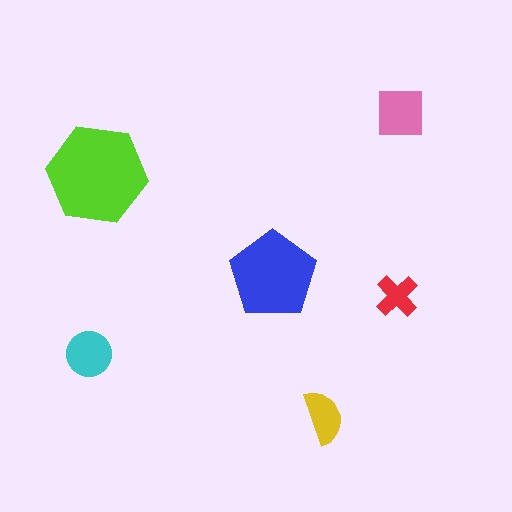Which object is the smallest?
The red cross.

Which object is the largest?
The lime hexagon.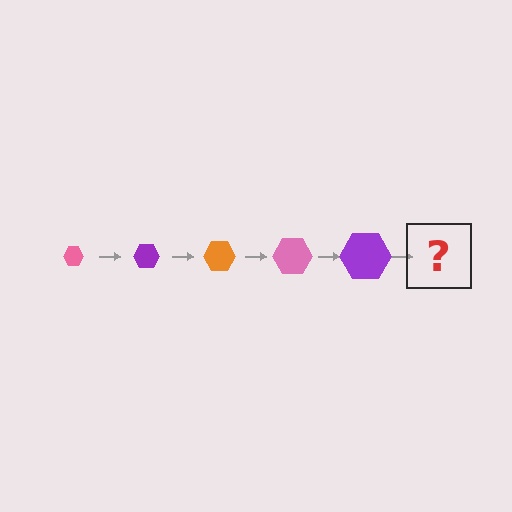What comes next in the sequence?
The next element should be an orange hexagon, larger than the previous one.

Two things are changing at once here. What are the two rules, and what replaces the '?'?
The two rules are that the hexagon grows larger each step and the color cycles through pink, purple, and orange. The '?' should be an orange hexagon, larger than the previous one.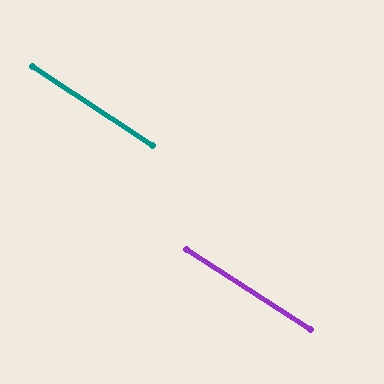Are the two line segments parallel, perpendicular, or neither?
Parallel — their directions differ by only 0.7°.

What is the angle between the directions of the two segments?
Approximately 1 degree.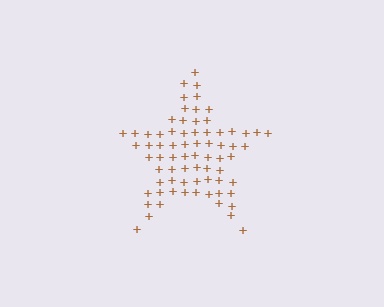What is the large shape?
The large shape is a star.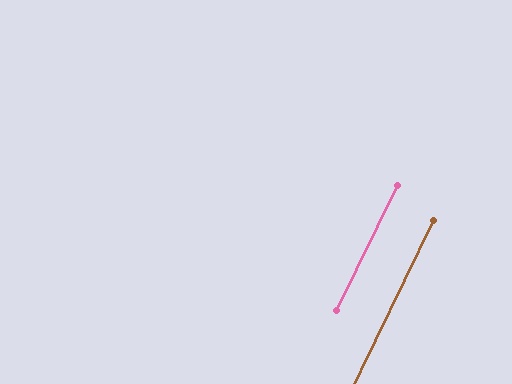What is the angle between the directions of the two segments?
Approximately 0 degrees.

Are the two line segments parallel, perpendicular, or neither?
Parallel — their directions differ by only 0.4°.